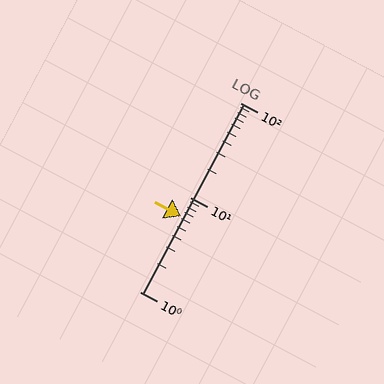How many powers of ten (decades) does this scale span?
The scale spans 2 decades, from 1 to 100.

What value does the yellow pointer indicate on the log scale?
The pointer indicates approximately 6.3.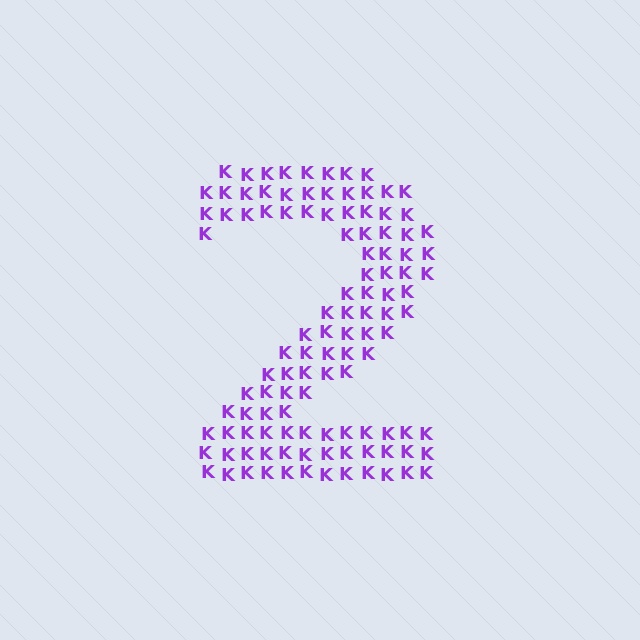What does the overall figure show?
The overall figure shows the digit 2.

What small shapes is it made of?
It is made of small letter K's.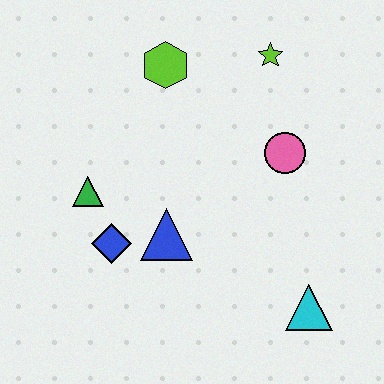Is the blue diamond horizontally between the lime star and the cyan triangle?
No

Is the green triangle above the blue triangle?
Yes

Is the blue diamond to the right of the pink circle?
No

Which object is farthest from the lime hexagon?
The cyan triangle is farthest from the lime hexagon.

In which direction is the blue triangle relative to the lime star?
The blue triangle is below the lime star.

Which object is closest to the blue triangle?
The blue diamond is closest to the blue triangle.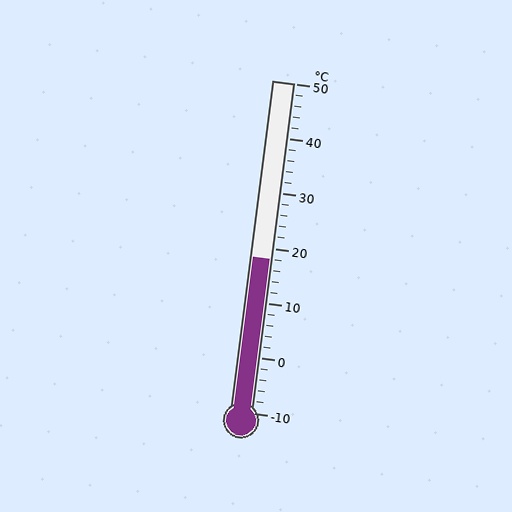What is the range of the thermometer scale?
The thermometer scale ranges from -10°C to 50°C.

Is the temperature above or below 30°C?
The temperature is below 30°C.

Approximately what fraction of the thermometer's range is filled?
The thermometer is filled to approximately 45% of its range.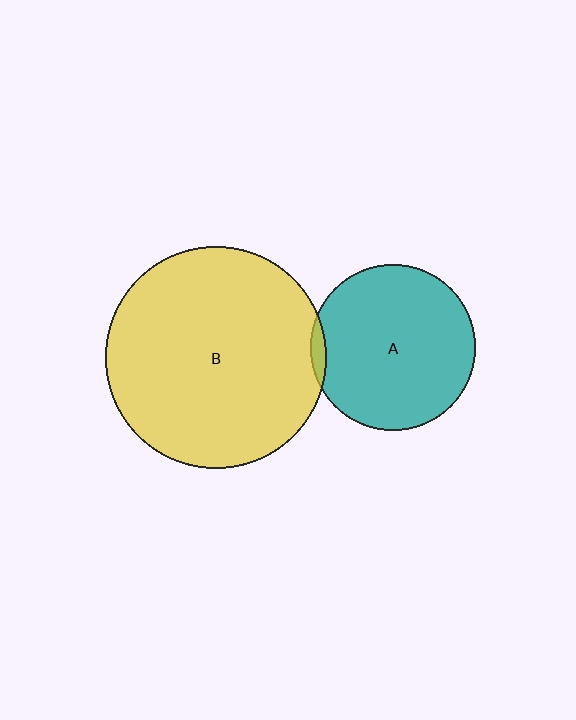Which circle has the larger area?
Circle B (yellow).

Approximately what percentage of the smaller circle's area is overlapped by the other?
Approximately 5%.